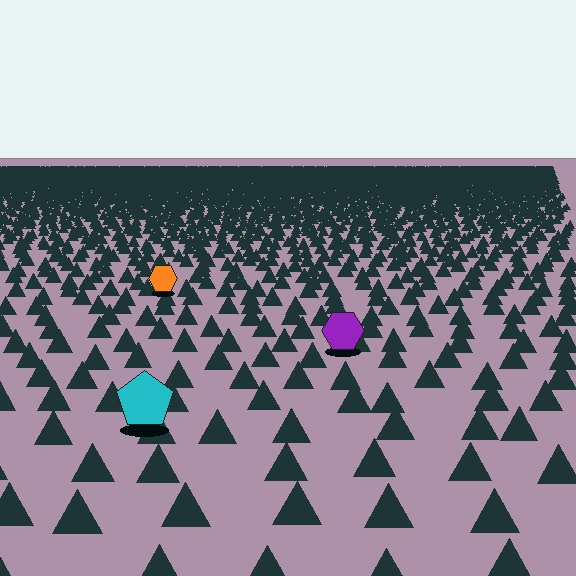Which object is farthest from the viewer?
The orange hexagon is farthest from the viewer. It appears smaller and the ground texture around it is denser.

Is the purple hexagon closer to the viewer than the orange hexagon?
Yes. The purple hexagon is closer — you can tell from the texture gradient: the ground texture is coarser near it.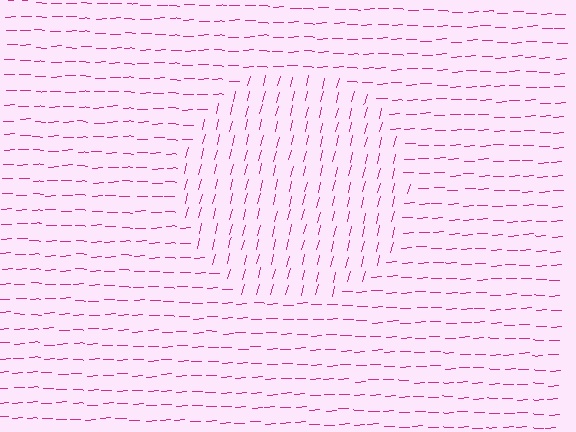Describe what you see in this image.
The image is filled with small magenta line segments. A circle region in the image has lines oriented differently from the surrounding lines, creating a visible texture boundary.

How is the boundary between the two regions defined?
The boundary is defined purely by a change in line orientation (approximately 73 degrees difference). All lines are the same color and thickness.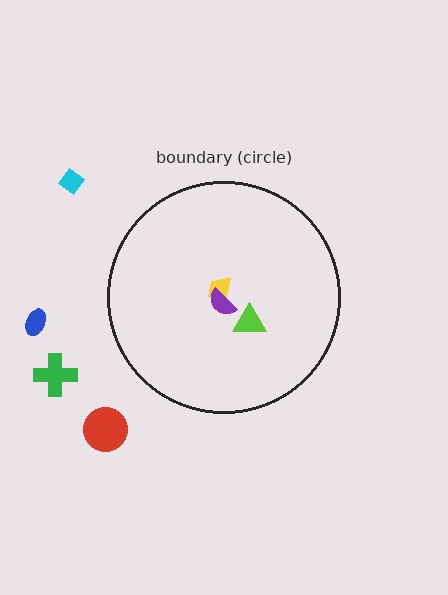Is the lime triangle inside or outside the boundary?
Inside.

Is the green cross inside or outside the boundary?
Outside.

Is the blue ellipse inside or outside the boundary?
Outside.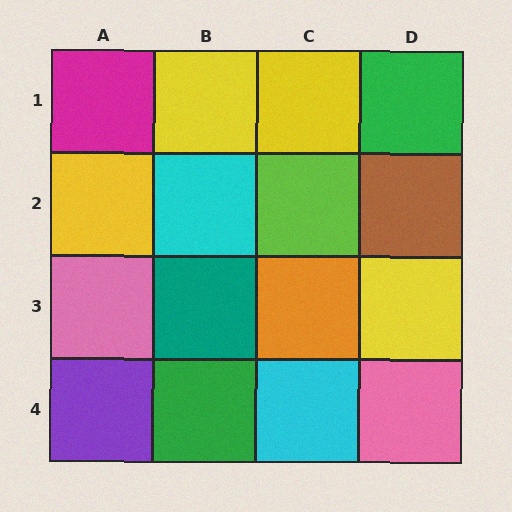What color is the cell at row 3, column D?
Yellow.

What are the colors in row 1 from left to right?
Magenta, yellow, yellow, green.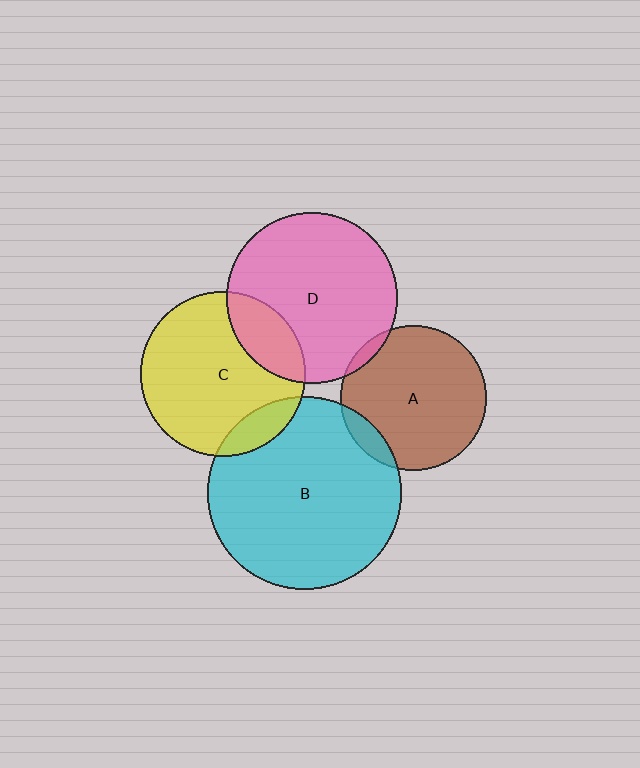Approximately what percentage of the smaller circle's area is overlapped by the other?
Approximately 10%.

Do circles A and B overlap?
Yes.